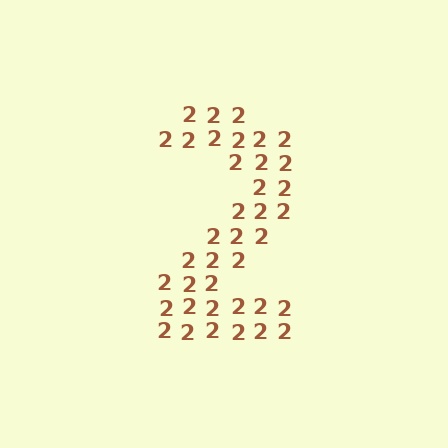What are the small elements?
The small elements are digit 2's.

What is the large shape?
The large shape is the digit 2.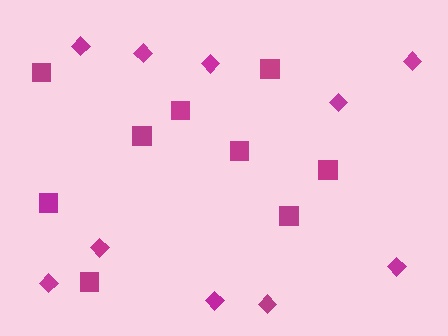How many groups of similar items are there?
There are 2 groups: one group of diamonds (10) and one group of squares (9).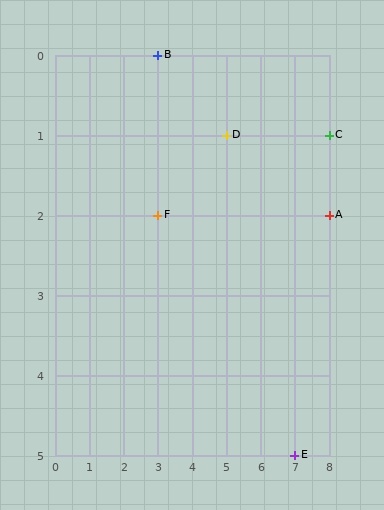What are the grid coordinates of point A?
Point A is at grid coordinates (8, 2).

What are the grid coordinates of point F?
Point F is at grid coordinates (3, 2).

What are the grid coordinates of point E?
Point E is at grid coordinates (7, 5).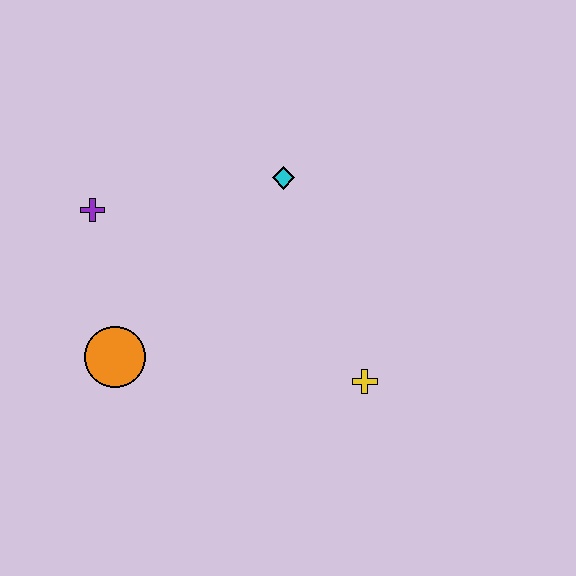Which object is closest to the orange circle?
The purple cross is closest to the orange circle.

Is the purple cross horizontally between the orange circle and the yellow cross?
No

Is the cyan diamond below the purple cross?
No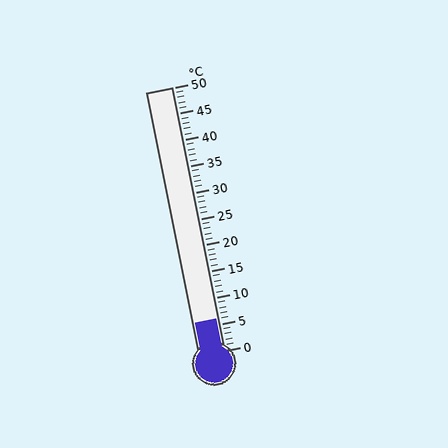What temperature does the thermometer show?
The thermometer shows approximately 6°C.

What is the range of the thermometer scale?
The thermometer scale ranges from 0°C to 50°C.